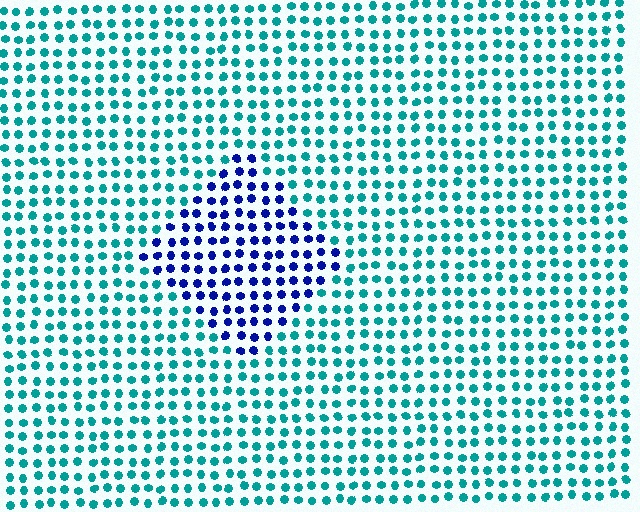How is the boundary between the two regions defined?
The boundary is defined purely by a slight shift in hue (about 57 degrees). Spacing, size, and orientation are identical on both sides.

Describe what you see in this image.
The image is filled with small teal elements in a uniform arrangement. A diamond-shaped region is visible where the elements are tinted to a slightly different hue, forming a subtle color boundary.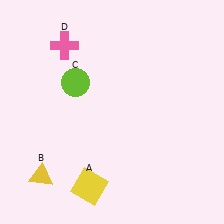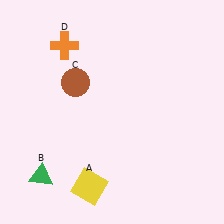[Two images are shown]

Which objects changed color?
B changed from yellow to green. C changed from lime to brown. D changed from pink to orange.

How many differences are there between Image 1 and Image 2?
There are 3 differences between the two images.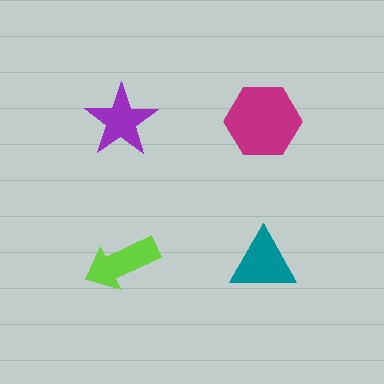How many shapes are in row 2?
2 shapes.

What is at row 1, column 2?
A magenta hexagon.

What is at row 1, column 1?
A purple star.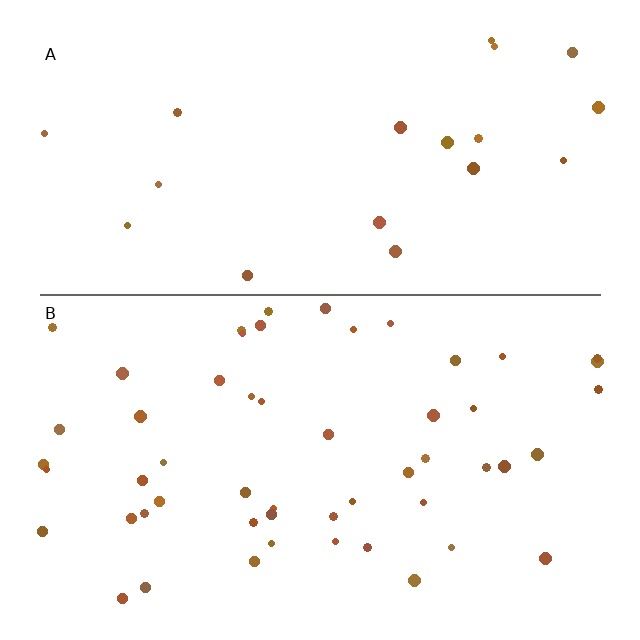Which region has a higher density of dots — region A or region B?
B (the bottom).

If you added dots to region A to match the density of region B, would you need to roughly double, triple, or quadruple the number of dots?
Approximately triple.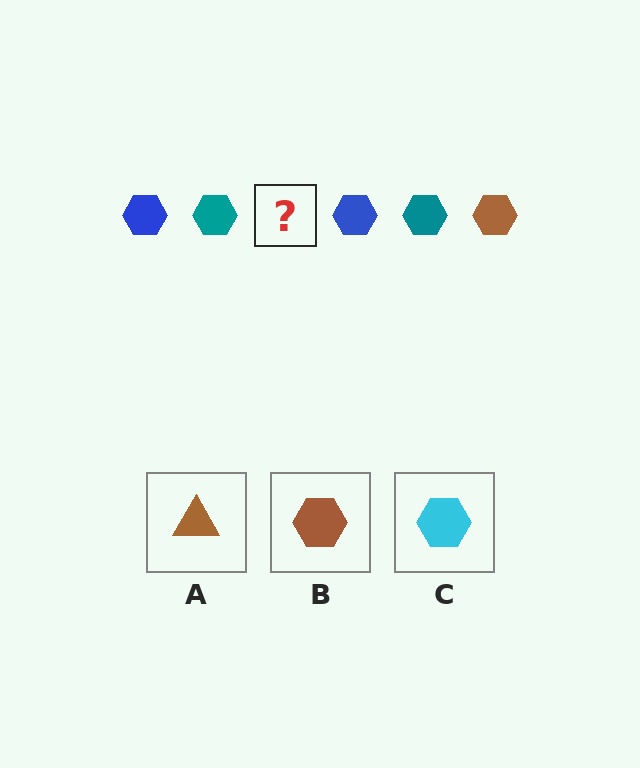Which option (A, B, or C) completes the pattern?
B.